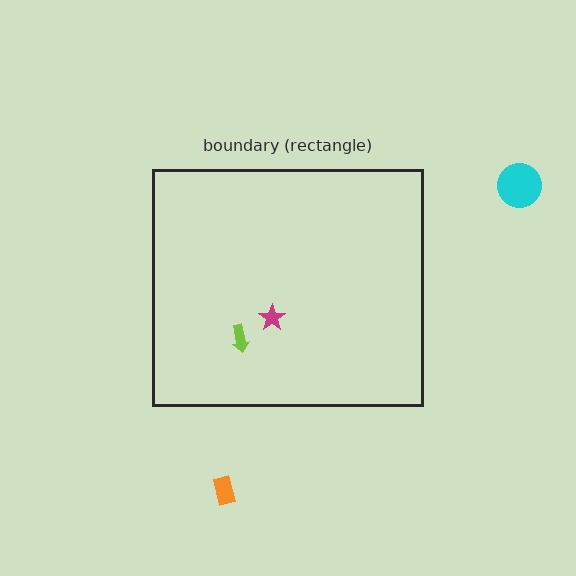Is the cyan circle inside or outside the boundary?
Outside.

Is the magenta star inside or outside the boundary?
Inside.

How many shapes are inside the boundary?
2 inside, 2 outside.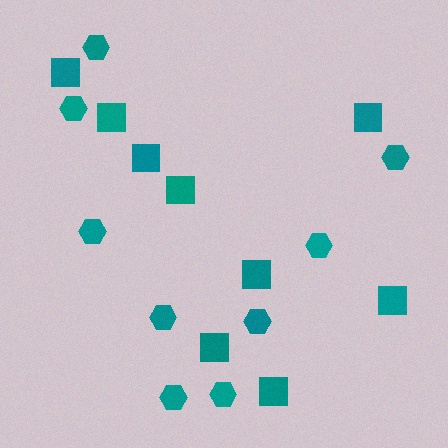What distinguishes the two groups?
There are 2 groups: one group of hexagons (9) and one group of squares (9).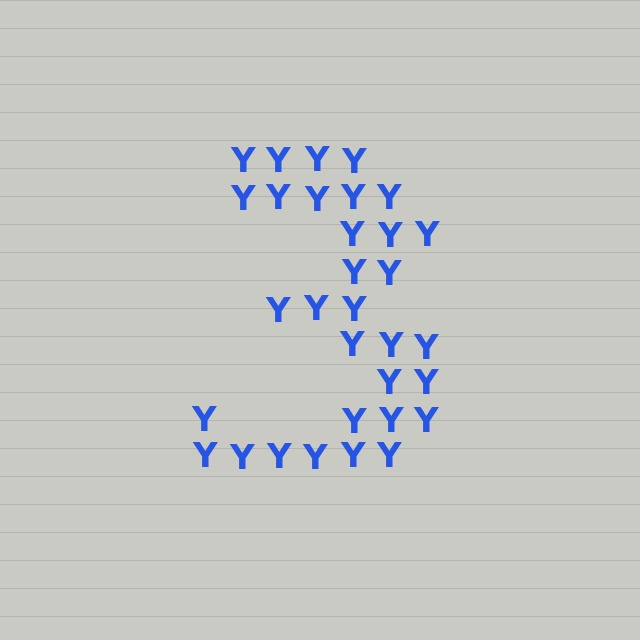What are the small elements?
The small elements are letter Y's.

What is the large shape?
The large shape is the digit 3.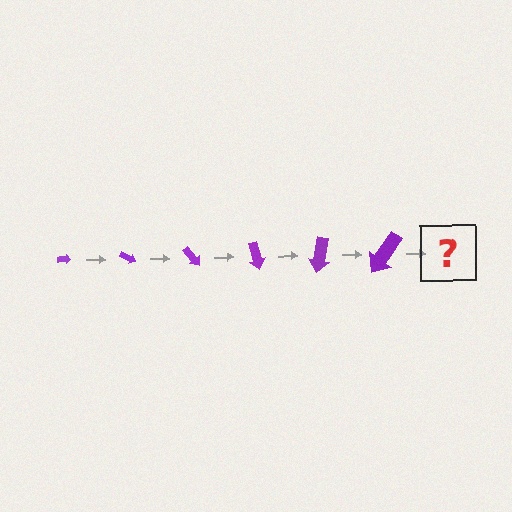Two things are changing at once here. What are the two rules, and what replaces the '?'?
The two rules are that the arrow grows larger each step and it rotates 25 degrees each step. The '?' should be an arrow, larger than the previous one and rotated 150 degrees from the start.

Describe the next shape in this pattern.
It should be an arrow, larger than the previous one and rotated 150 degrees from the start.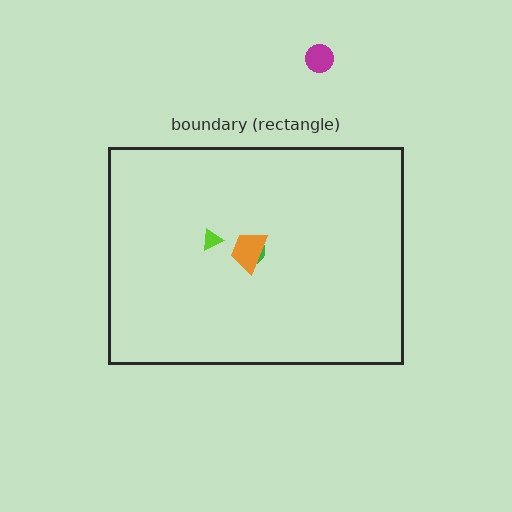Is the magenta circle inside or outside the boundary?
Outside.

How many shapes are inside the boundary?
3 inside, 1 outside.